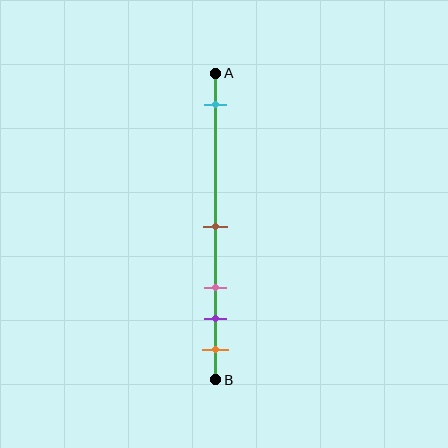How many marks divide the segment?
There are 5 marks dividing the segment.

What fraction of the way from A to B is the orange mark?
The orange mark is approximately 90% (0.9) of the way from A to B.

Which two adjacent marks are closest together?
The purple and orange marks are the closest adjacent pair.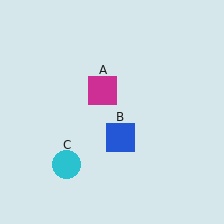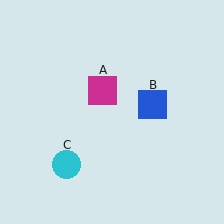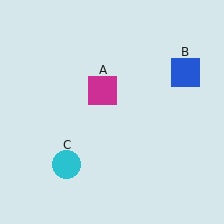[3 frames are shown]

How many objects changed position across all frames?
1 object changed position: blue square (object B).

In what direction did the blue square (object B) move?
The blue square (object B) moved up and to the right.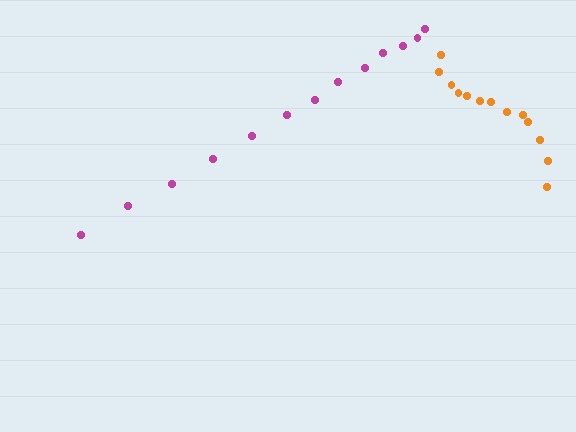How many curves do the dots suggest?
There are 2 distinct paths.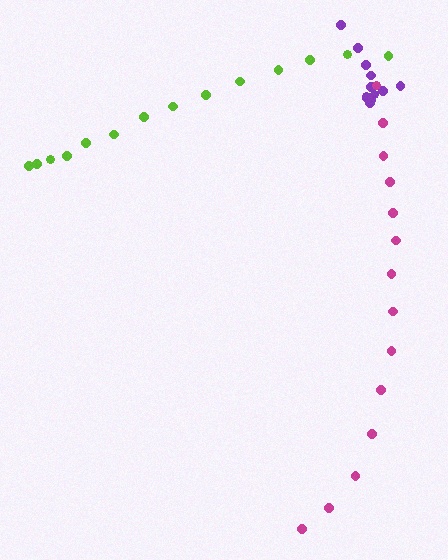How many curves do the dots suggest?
There are 3 distinct paths.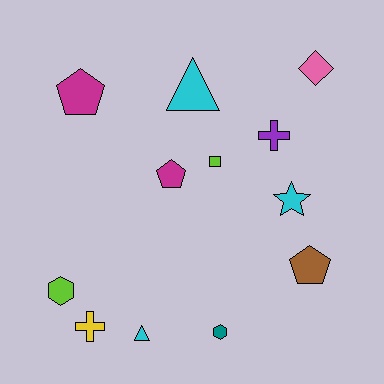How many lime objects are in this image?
There are 2 lime objects.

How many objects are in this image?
There are 12 objects.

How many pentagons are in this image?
There are 3 pentagons.